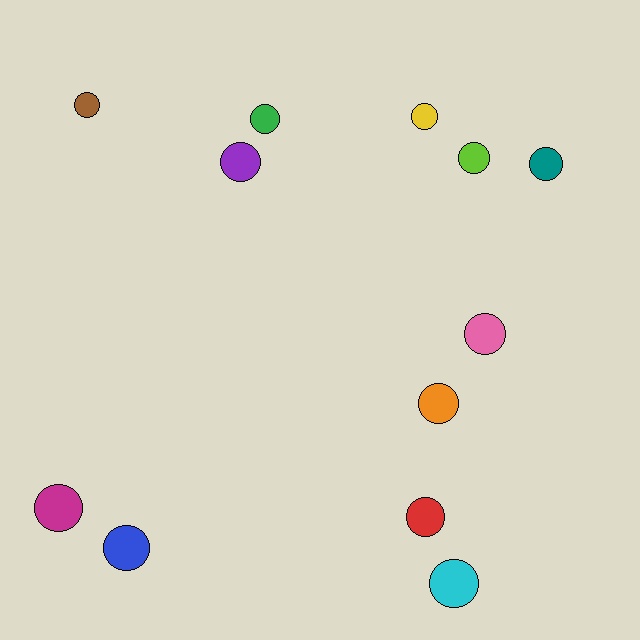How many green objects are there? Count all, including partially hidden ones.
There is 1 green object.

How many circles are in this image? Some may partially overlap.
There are 12 circles.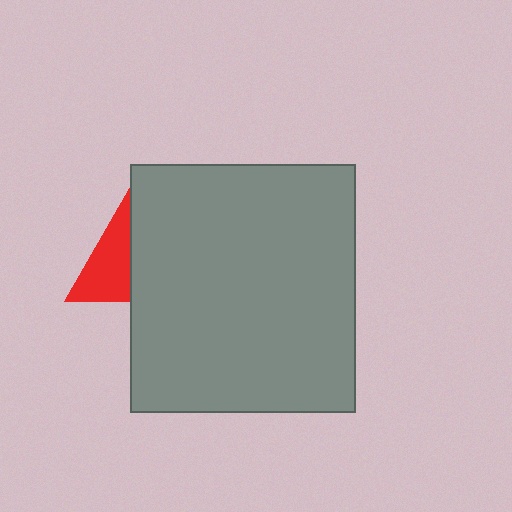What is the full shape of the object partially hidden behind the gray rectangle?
The partially hidden object is a red triangle.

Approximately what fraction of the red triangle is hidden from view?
Roughly 50% of the red triangle is hidden behind the gray rectangle.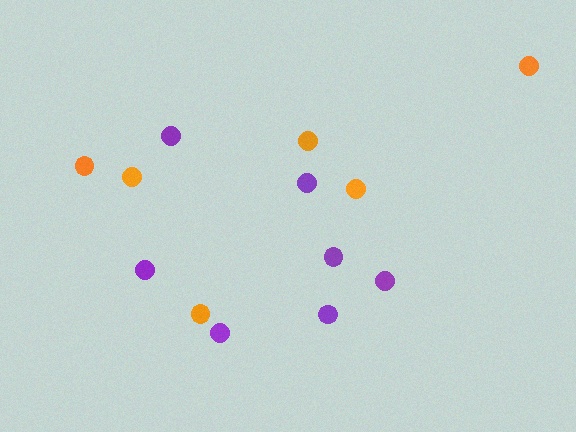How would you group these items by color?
There are 2 groups: one group of orange circles (6) and one group of purple circles (7).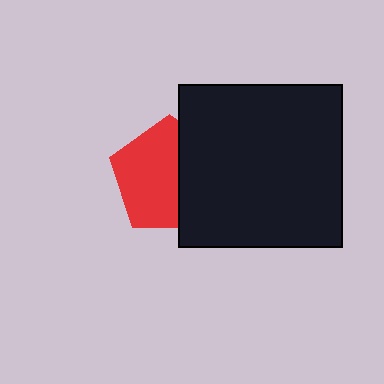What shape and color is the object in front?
The object in front is a black square.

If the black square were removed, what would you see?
You would see the complete red pentagon.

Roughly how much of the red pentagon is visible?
About half of it is visible (roughly 59%).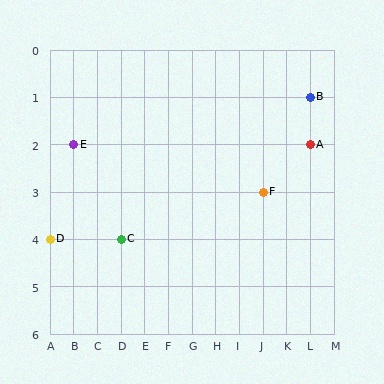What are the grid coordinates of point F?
Point F is at grid coordinates (J, 3).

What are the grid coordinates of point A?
Point A is at grid coordinates (L, 2).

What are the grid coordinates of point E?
Point E is at grid coordinates (B, 2).